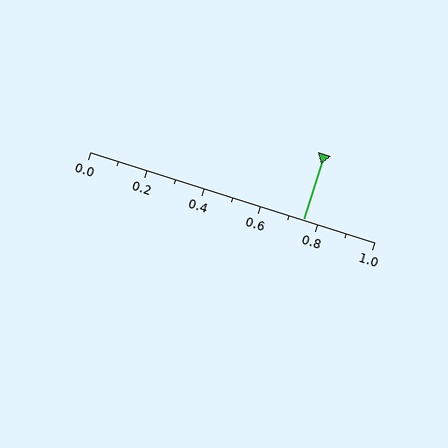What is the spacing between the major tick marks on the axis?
The major ticks are spaced 0.2 apart.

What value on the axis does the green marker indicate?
The marker indicates approximately 0.75.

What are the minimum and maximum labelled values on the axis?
The axis runs from 0.0 to 1.0.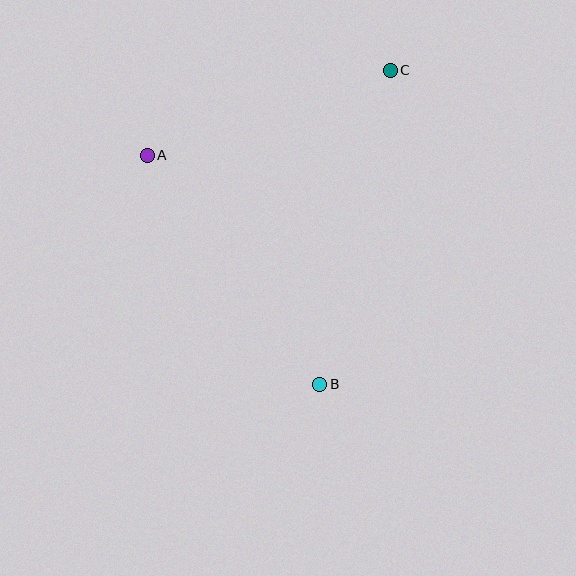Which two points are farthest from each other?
Points B and C are farthest from each other.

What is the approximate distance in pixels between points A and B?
The distance between A and B is approximately 287 pixels.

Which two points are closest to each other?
Points A and C are closest to each other.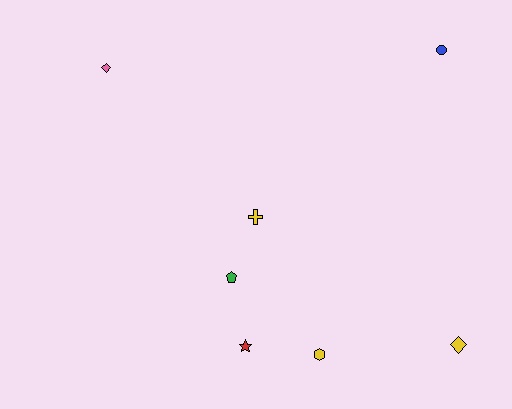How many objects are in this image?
There are 7 objects.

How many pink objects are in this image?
There is 1 pink object.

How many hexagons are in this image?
There is 1 hexagon.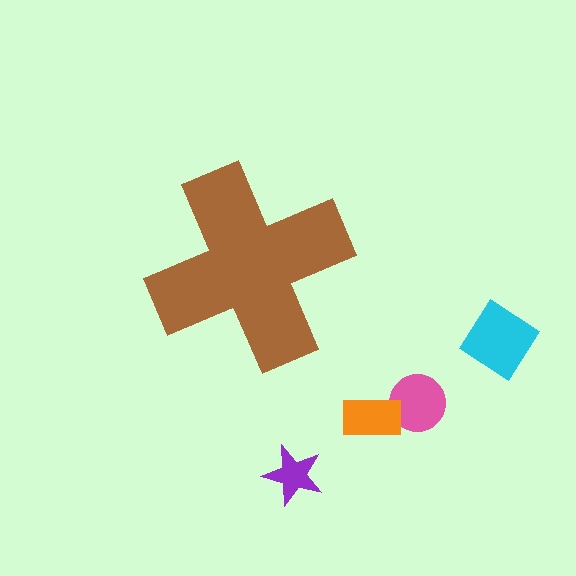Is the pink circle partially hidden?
No, the pink circle is fully visible.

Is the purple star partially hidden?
No, the purple star is fully visible.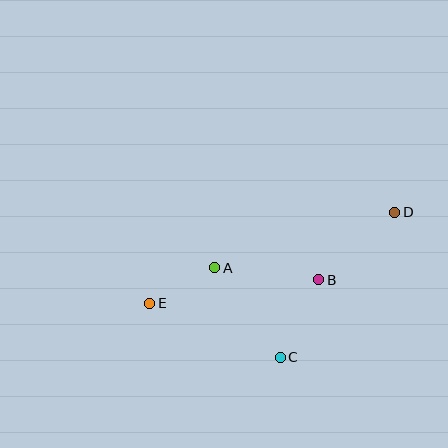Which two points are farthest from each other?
Points D and E are farthest from each other.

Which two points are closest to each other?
Points A and E are closest to each other.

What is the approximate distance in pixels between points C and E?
The distance between C and E is approximately 141 pixels.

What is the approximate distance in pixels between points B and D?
The distance between B and D is approximately 101 pixels.